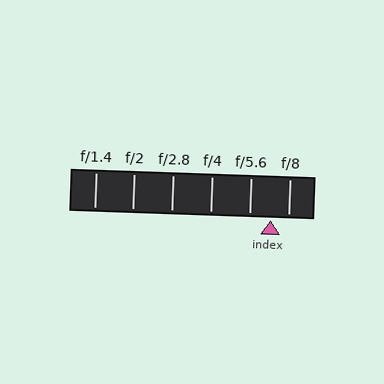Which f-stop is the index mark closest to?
The index mark is closest to f/8.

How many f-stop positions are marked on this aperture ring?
There are 6 f-stop positions marked.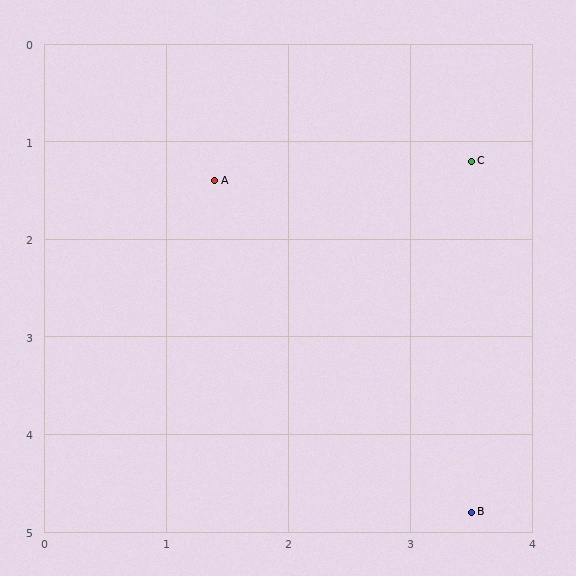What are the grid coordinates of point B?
Point B is at approximately (3.5, 4.8).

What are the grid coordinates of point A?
Point A is at approximately (1.4, 1.4).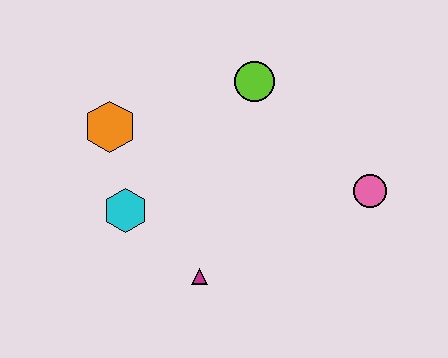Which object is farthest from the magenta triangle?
The lime circle is farthest from the magenta triangle.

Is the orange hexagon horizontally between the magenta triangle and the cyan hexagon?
No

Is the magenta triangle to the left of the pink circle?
Yes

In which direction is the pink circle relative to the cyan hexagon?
The pink circle is to the right of the cyan hexagon.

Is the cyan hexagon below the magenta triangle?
No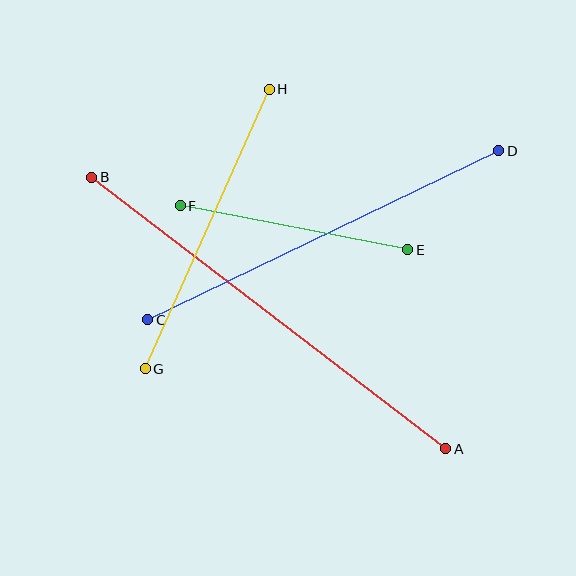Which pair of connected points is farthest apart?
Points A and B are farthest apart.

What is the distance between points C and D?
The distance is approximately 390 pixels.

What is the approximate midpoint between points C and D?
The midpoint is at approximately (323, 235) pixels.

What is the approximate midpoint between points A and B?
The midpoint is at approximately (269, 313) pixels.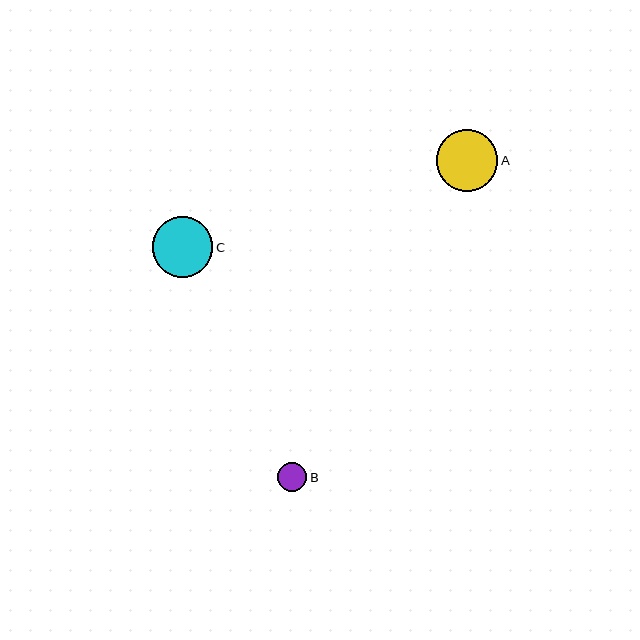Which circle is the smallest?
Circle B is the smallest with a size of approximately 29 pixels.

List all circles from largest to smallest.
From largest to smallest: A, C, B.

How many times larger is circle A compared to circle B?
Circle A is approximately 2.2 times the size of circle B.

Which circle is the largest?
Circle A is the largest with a size of approximately 62 pixels.